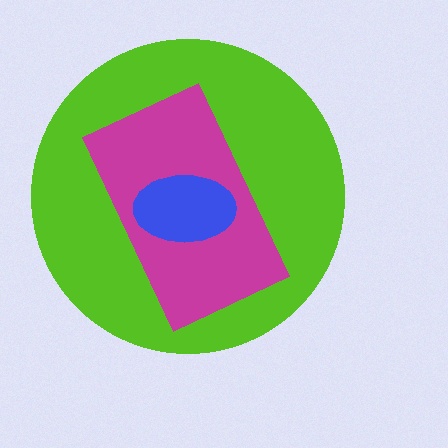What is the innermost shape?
The blue ellipse.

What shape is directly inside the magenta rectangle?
The blue ellipse.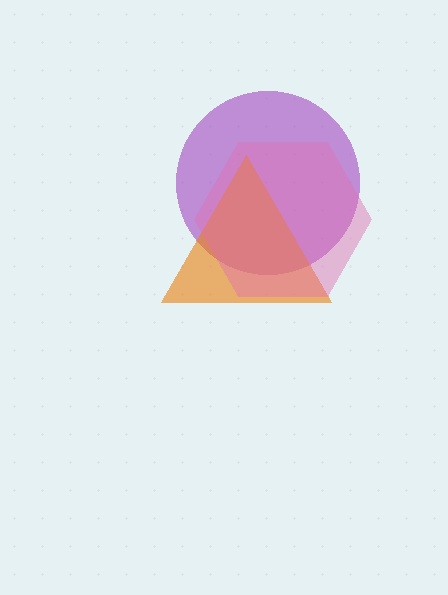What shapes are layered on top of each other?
The layered shapes are: a purple circle, an orange triangle, a pink hexagon.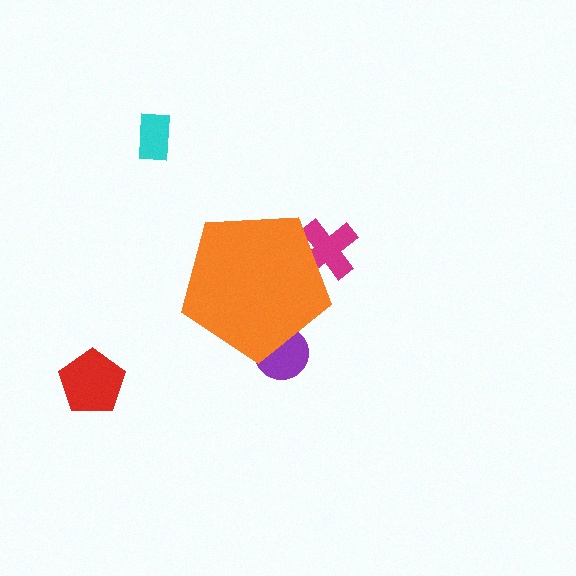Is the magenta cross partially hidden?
Yes, the magenta cross is partially hidden behind the orange pentagon.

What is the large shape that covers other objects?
An orange pentagon.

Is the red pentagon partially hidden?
No, the red pentagon is fully visible.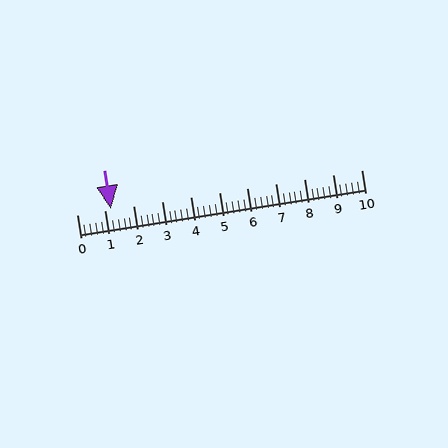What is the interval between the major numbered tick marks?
The major tick marks are spaced 1 units apart.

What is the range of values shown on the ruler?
The ruler shows values from 0 to 10.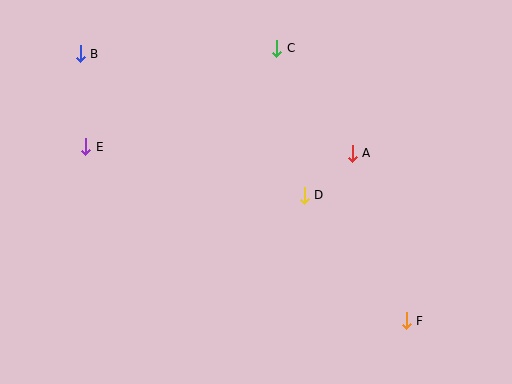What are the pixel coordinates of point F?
Point F is at (406, 321).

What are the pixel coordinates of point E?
Point E is at (86, 147).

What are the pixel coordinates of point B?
Point B is at (80, 54).